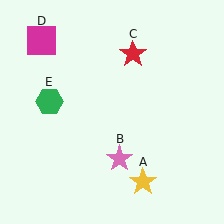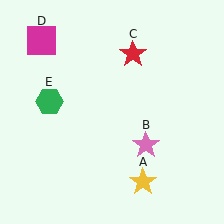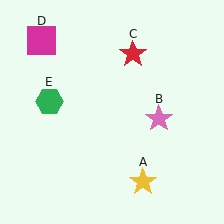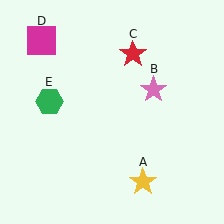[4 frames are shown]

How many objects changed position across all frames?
1 object changed position: pink star (object B).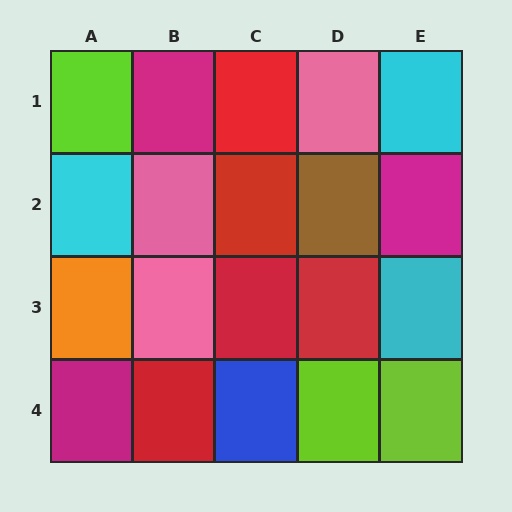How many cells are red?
5 cells are red.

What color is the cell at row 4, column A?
Magenta.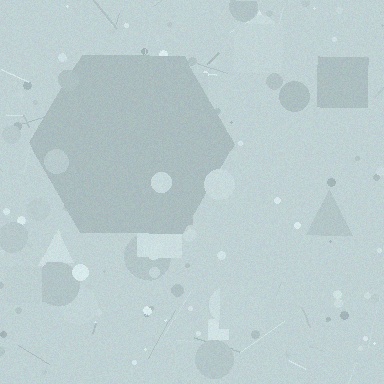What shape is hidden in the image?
A hexagon is hidden in the image.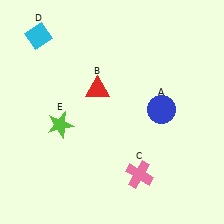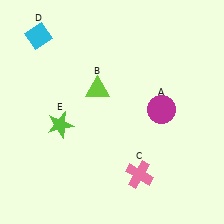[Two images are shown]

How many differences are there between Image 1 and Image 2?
There are 2 differences between the two images.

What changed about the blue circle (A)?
In Image 1, A is blue. In Image 2, it changed to magenta.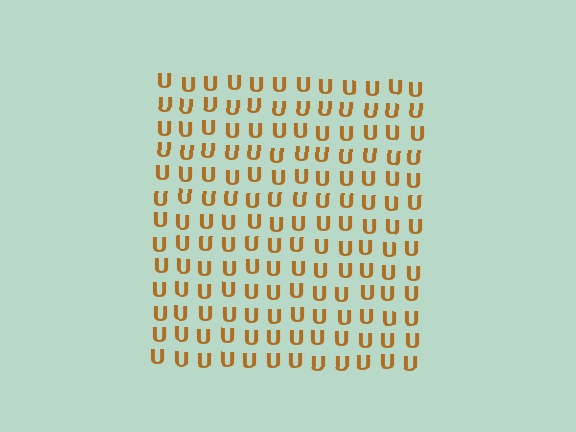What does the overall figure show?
The overall figure shows a square.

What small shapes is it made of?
It is made of small letter U's.